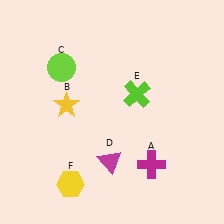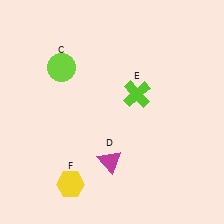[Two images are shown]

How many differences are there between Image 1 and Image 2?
There are 2 differences between the two images.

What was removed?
The yellow star (B), the magenta cross (A) were removed in Image 2.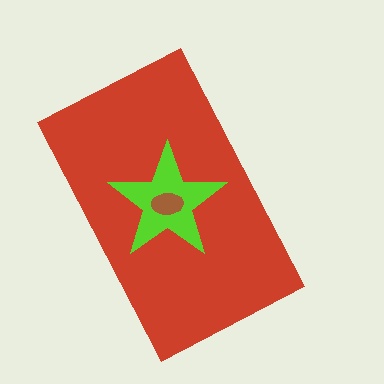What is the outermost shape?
The red rectangle.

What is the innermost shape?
The brown ellipse.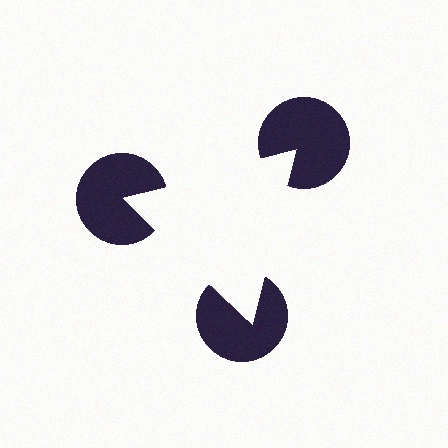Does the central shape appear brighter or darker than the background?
It typically appears slightly brighter than the background, even though no actual brightness change is drawn.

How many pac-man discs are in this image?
There are 3 — one at each vertex of the illusory triangle.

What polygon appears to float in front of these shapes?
An illusory triangle — its edges are inferred from the aligned wedge cuts in the pac-man discs, not physically drawn.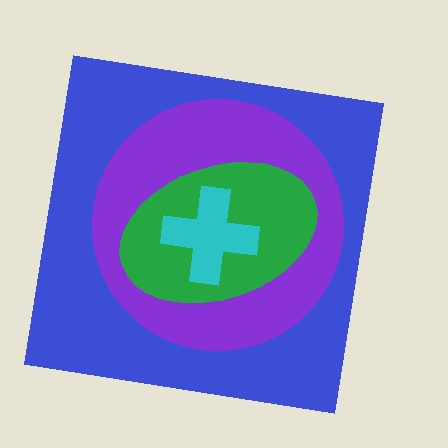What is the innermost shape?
The cyan cross.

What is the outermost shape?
The blue square.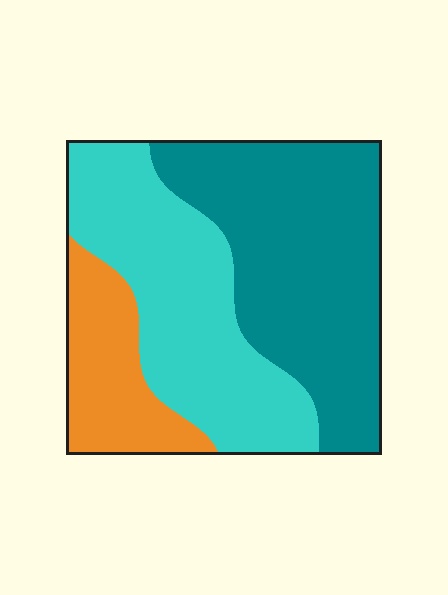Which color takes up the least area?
Orange, at roughly 15%.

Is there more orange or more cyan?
Cyan.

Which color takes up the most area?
Teal, at roughly 45%.